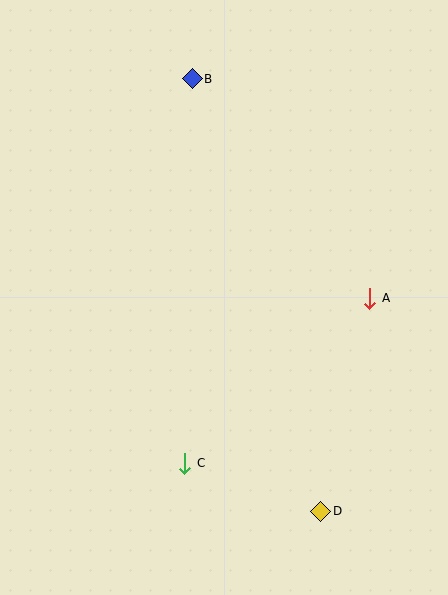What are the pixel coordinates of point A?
Point A is at (370, 298).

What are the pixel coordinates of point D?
Point D is at (321, 511).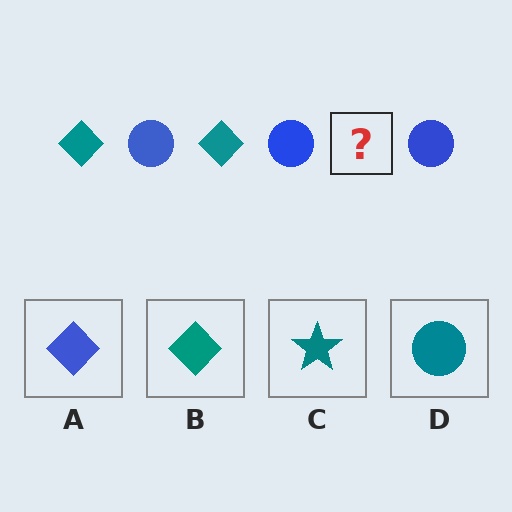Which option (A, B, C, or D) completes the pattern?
B.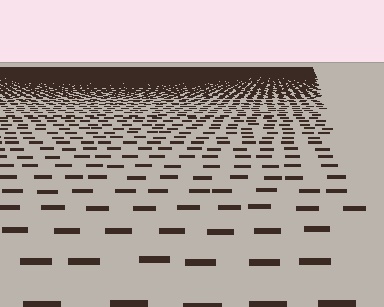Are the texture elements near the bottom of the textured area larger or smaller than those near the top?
Larger. Near the bottom, elements are closer to the viewer and appear at a bigger on-screen size.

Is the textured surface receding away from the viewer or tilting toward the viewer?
The surface is receding away from the viewer. Texture elements get smaller and denser toward the top.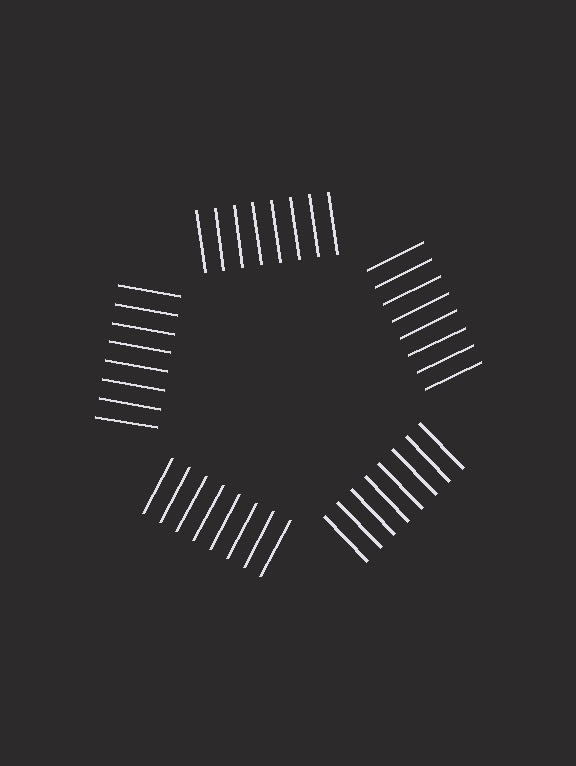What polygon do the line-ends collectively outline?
An illusory pentagon — the line segments terminate on its edges but no continuous stroke is drawn.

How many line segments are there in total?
40 — 8 along each of the 5 edges.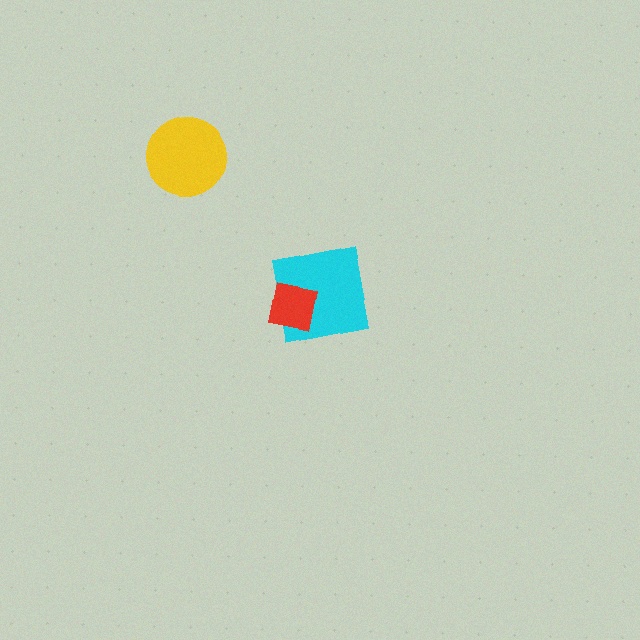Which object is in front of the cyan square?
The red square is in front of the cyan square.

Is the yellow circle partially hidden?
No, no other shape covers it.